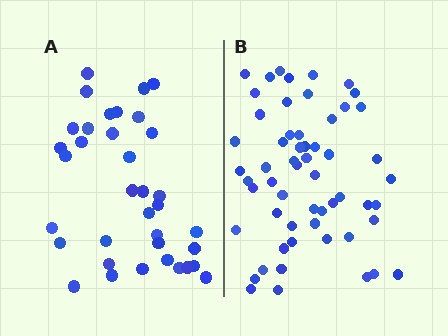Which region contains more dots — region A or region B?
Region B (the right region) has more dots.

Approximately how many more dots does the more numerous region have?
Region B has approximately 20 more dots than region A.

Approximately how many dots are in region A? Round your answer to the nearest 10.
About 40 dots. (The exact count is 36, which rounds to 40.)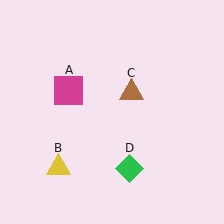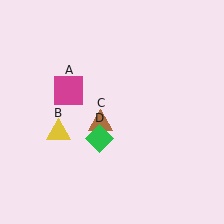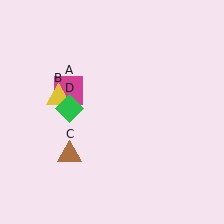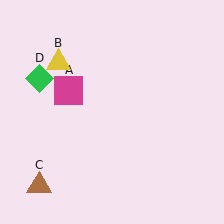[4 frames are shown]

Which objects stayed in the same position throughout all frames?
Magenta square (object A) remained stationary.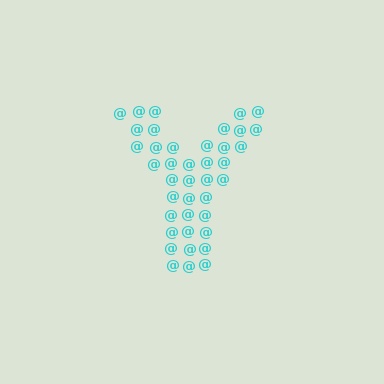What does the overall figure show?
The overall figure shows the letter Y.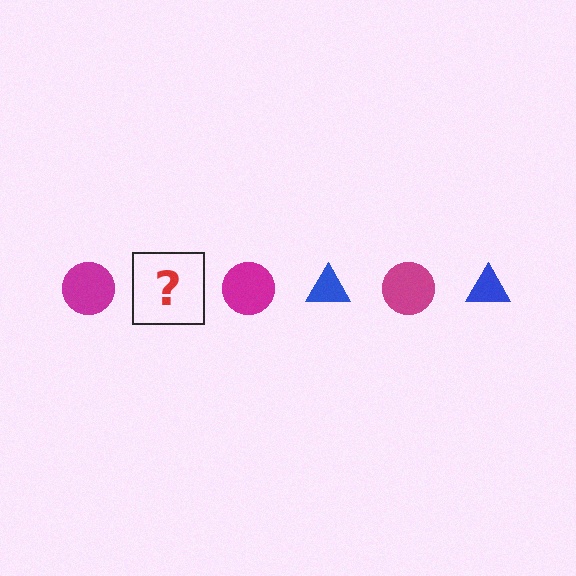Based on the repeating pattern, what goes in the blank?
The blank should be a blue triangle.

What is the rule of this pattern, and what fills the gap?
The rule is that the pattern alternates between magenta circle and blue triangle. The gap should be filled with a blue triangle.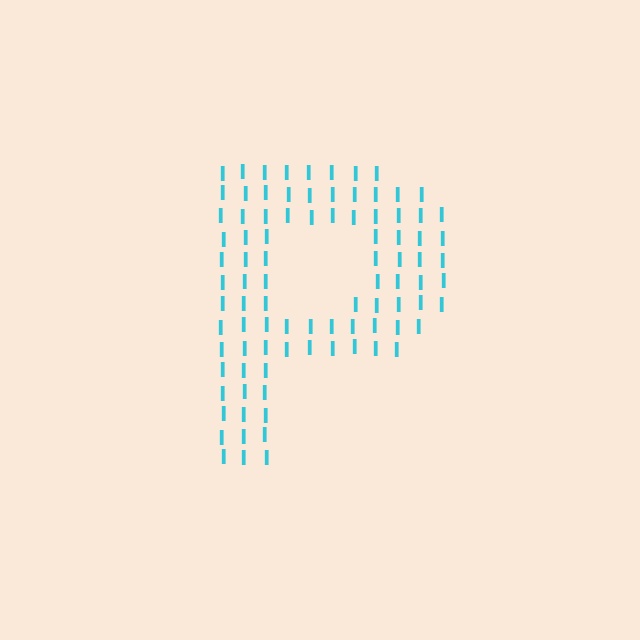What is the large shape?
The large shape is the letter P.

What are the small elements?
The small elements are letter I's.